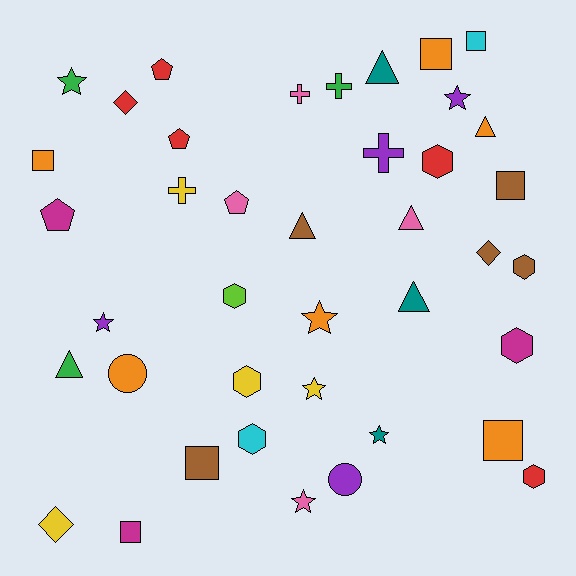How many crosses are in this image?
There are 4 crosses.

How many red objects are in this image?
There are 5 red objects.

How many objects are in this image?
There are 40 objects.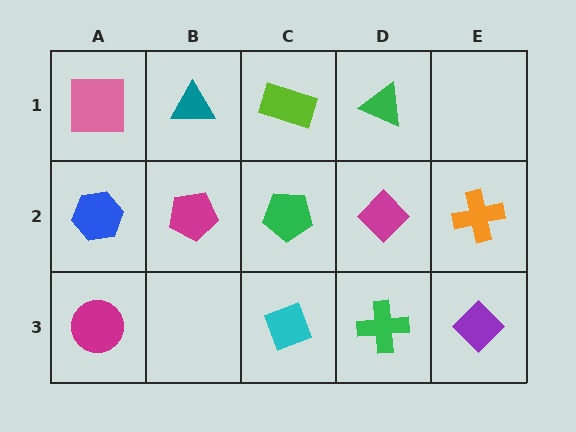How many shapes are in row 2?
5 shapes.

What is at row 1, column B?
A teal triangle.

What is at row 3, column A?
A magenta circle.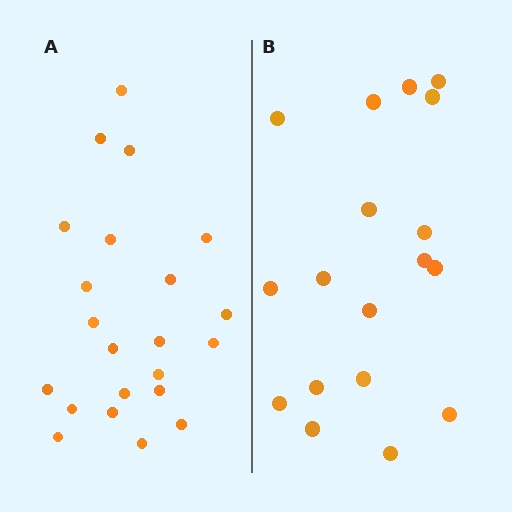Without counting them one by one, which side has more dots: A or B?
Region A (the left region) has more dots.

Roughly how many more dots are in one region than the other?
Region A has about 4 more dots than region B.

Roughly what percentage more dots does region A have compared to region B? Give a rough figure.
About 20% more.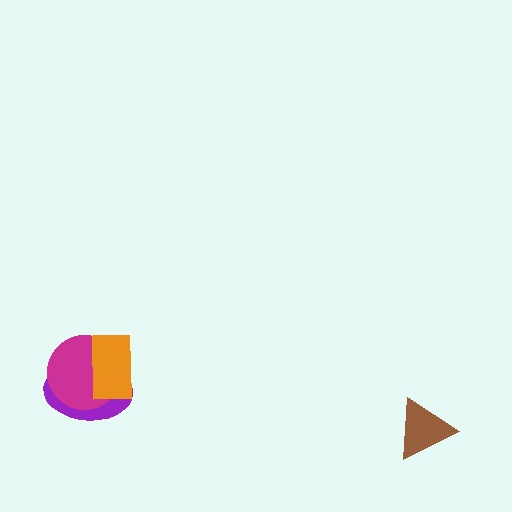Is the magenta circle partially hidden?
Yes, it is partially covered by another shape.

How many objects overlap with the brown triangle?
0 objects overlap with the brown triangle.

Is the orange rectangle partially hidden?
No, no other shape covers it.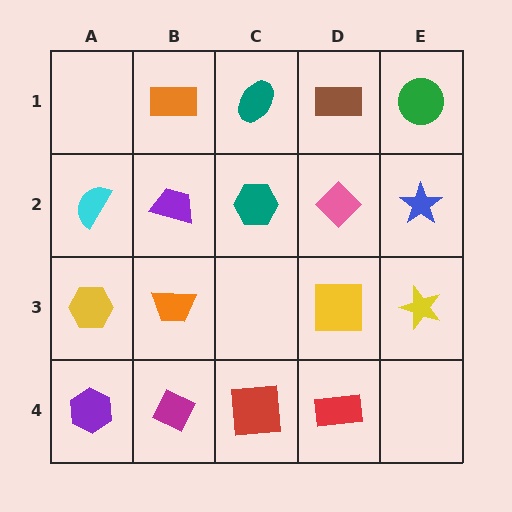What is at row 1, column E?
A green circle.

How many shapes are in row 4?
4 shapes.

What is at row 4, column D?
A red rectangle.